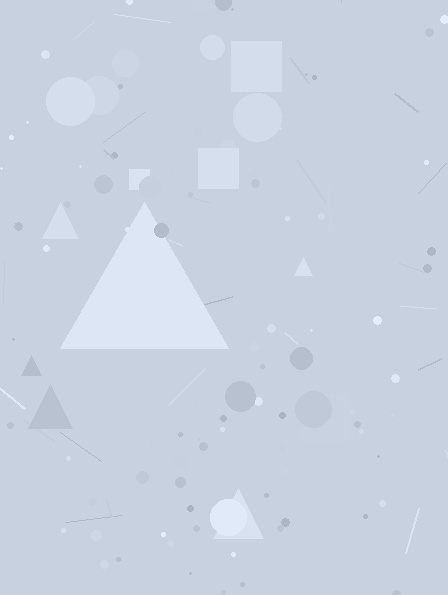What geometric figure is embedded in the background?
A triangle is embedded in the background.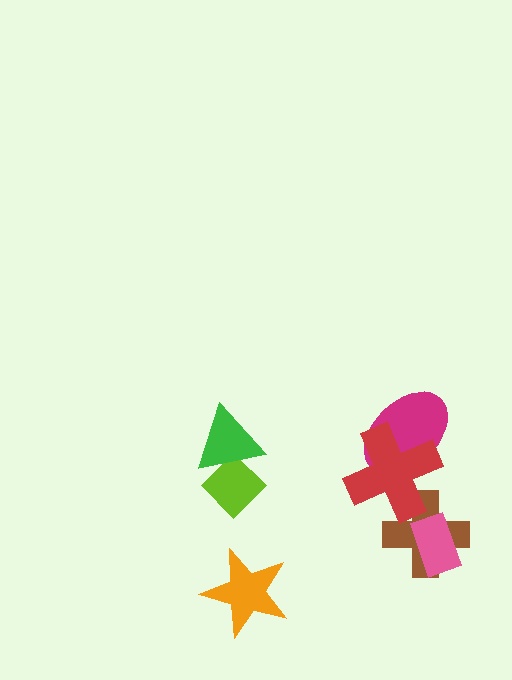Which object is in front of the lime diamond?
The green triangle is in front of the lime diamond.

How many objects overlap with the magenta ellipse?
1 object overlaps with the magenta ellipse.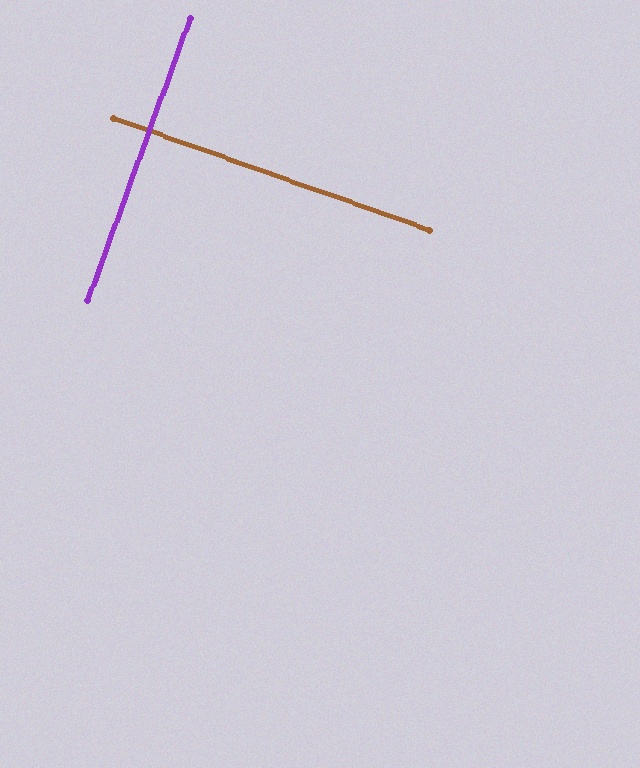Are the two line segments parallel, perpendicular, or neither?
Perpendicular — they meet at approximately 89°.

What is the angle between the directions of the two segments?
Approximately 89 degrees.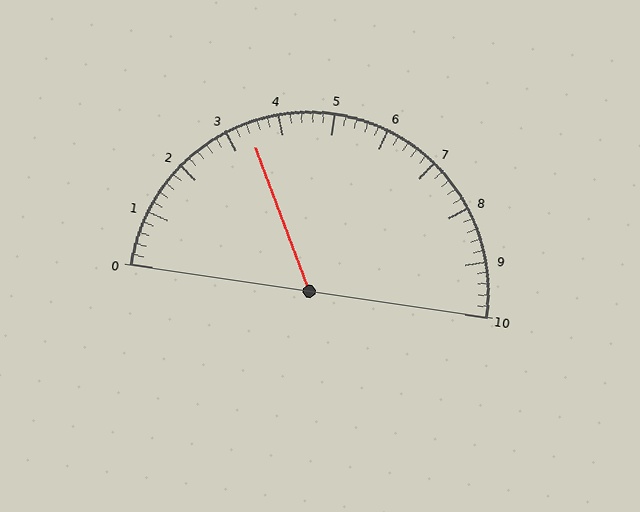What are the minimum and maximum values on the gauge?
The gauge ranges from 0 to 10.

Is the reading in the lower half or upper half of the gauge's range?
The reading is in the lower half of the range (0 to 10).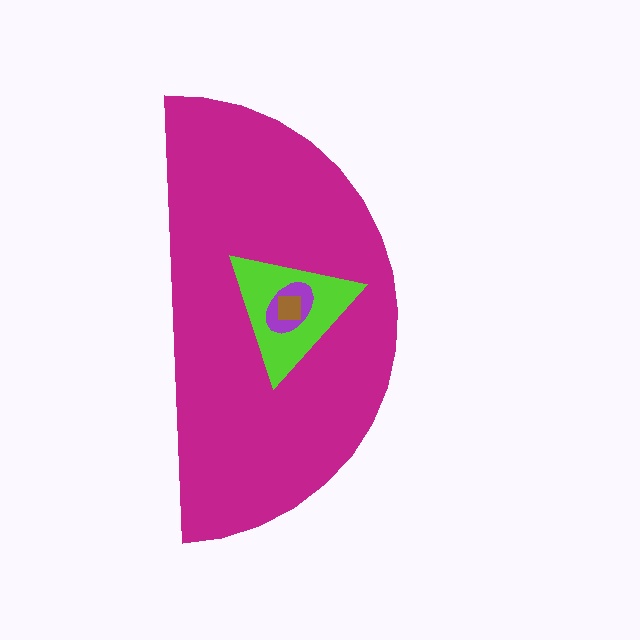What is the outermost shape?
The magenta semicircle.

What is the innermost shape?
The brown square.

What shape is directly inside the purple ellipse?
The brown square.